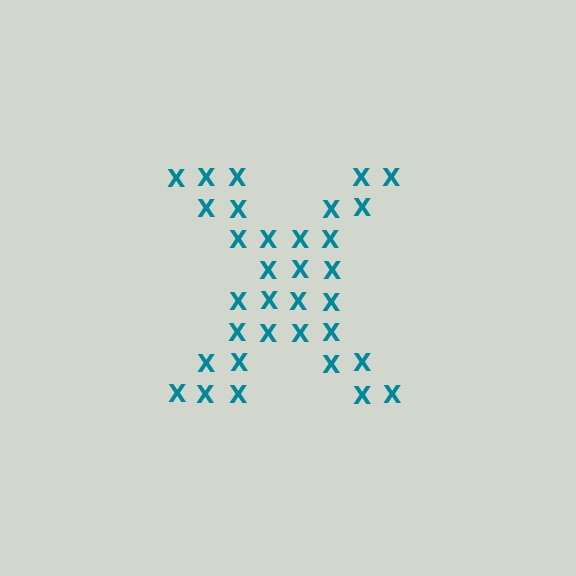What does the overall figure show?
The overall figure shows the letter X.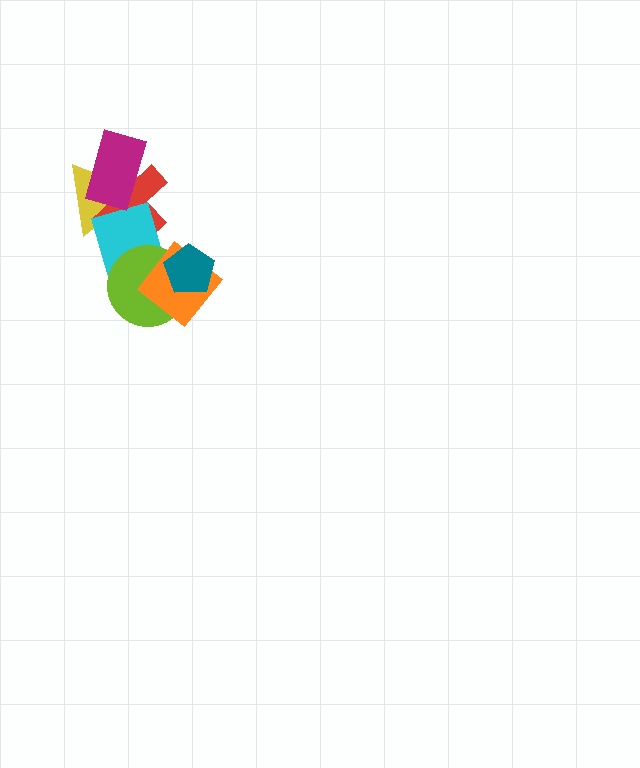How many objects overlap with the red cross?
3 objects overlap with the red cross.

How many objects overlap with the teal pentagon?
3 objects overlap with the teal pentagon.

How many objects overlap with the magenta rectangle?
2 objects overlap with the magenta rectangle.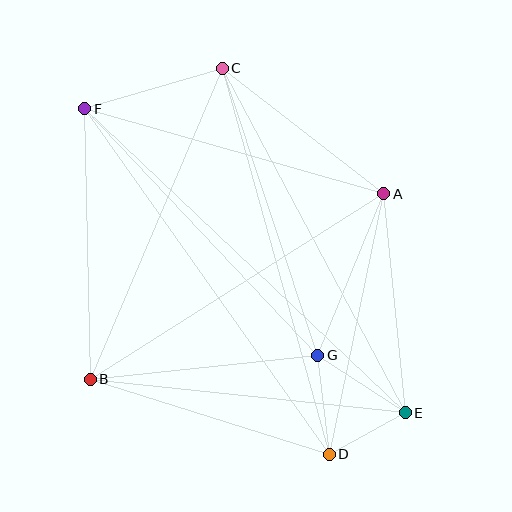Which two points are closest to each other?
Points D and E are closest to each other.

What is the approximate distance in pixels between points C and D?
The distance between C and D is approximately 400 pixels.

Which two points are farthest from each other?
Points E and F are farthest from each other.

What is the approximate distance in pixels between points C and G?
The distance between C and G is approximately 302 pixels.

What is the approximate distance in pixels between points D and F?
The distance between D and F is approximately 423 pixels.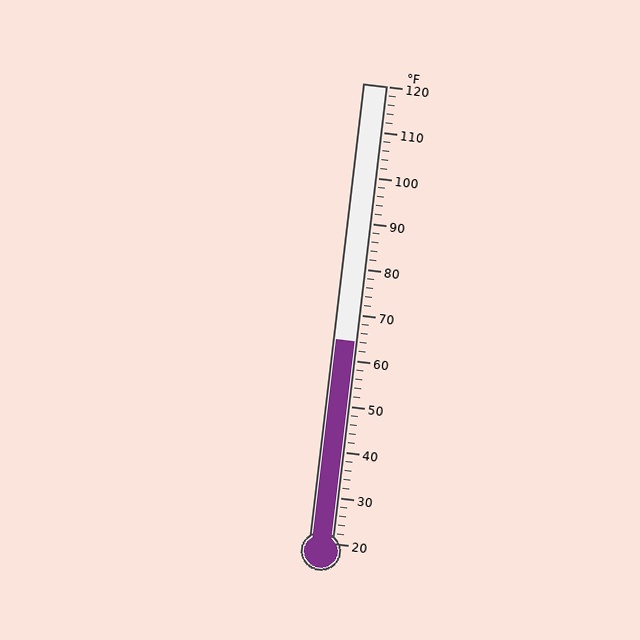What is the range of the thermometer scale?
The thermometer scale ranges from 20°F to 120°F.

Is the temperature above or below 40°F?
The temperature is above 40°F.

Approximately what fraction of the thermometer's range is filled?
The thermometer is filled to approximately 45% of its range.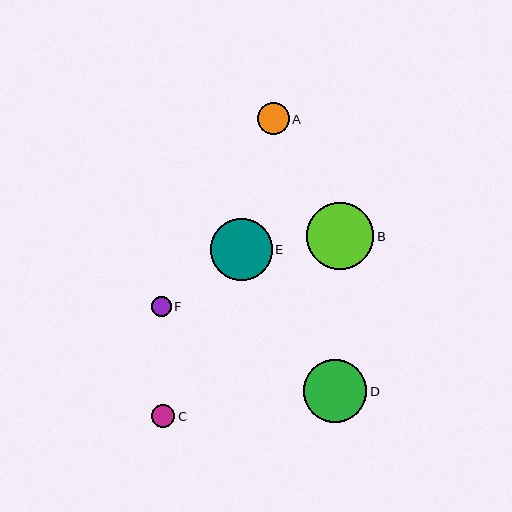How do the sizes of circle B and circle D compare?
Circle B and circle D are approximately the same size.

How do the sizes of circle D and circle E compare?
Circle D and circle E are approximately the same size.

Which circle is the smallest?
Circle F is the smallest with a size of approximately 20 pixels.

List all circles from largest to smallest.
From largest to smallest: B, D, E, A, C, F.